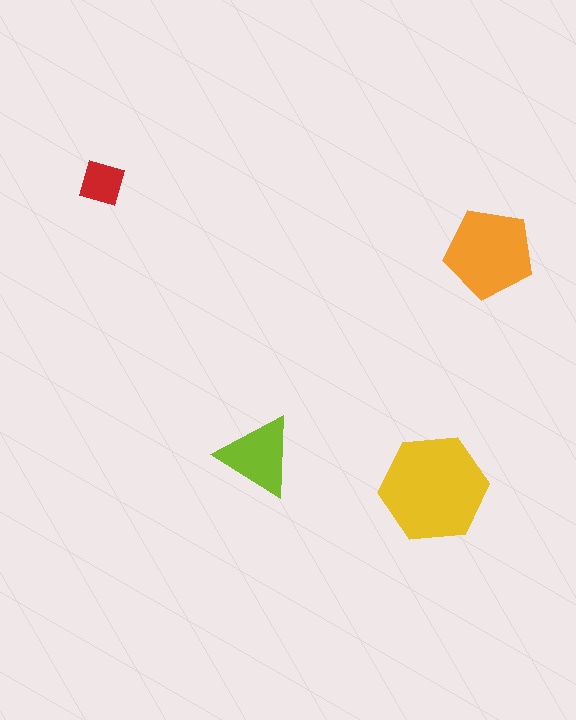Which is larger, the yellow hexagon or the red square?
The yellow hexagon.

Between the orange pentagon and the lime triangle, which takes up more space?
The orange pentagon.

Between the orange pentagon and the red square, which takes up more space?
The orange pentagon.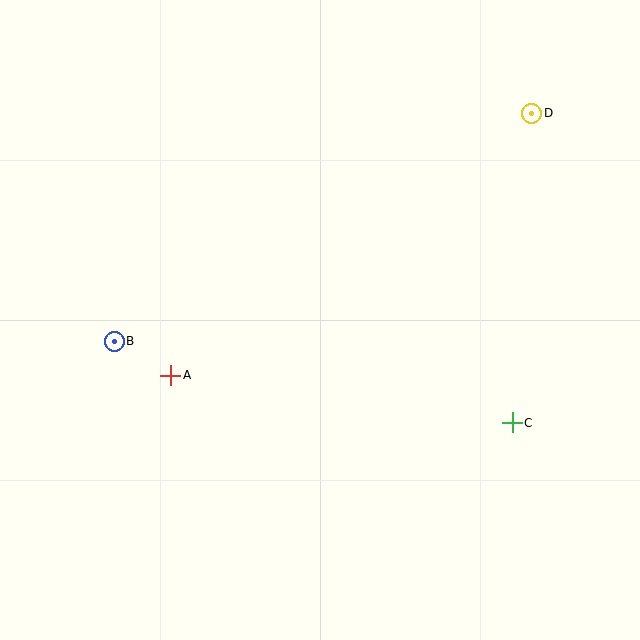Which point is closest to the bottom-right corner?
Point C is closest to the bottom-right corner.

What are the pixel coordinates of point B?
Point B is at (114, 341).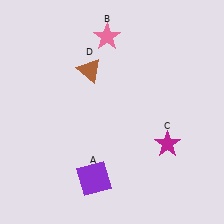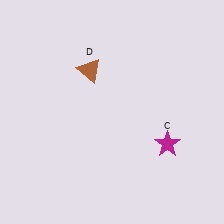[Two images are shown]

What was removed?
The purple square (A), the pink star (B) were removed in Image 2.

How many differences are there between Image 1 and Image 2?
There are 2 differences between the two images.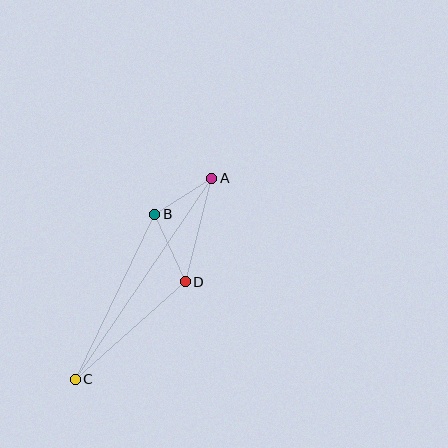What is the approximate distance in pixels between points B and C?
The distance between B and C is approximately 183 pixels.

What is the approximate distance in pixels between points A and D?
The distance between A and D is approximately 107 pixels.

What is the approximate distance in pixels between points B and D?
The distance between B and D is approximately 74 pixels.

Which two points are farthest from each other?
Points A and C are farthest from each other.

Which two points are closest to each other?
Points A and B are closest to each other.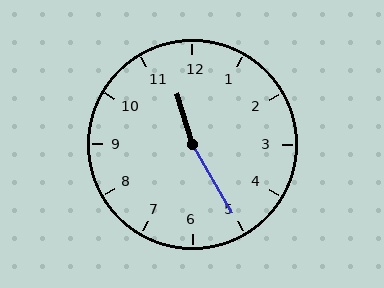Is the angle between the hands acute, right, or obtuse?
It is obtuse.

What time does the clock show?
11:25.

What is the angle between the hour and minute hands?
Approximately 168 degrees.